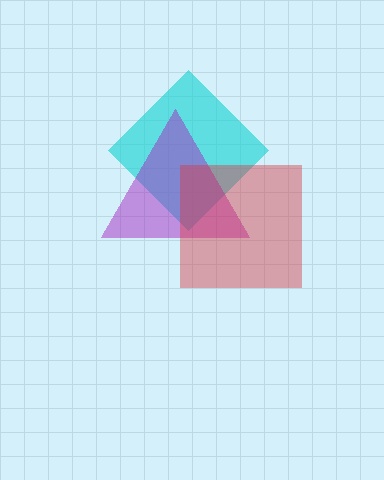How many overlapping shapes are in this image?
There are 3 overlapping shapes in the image.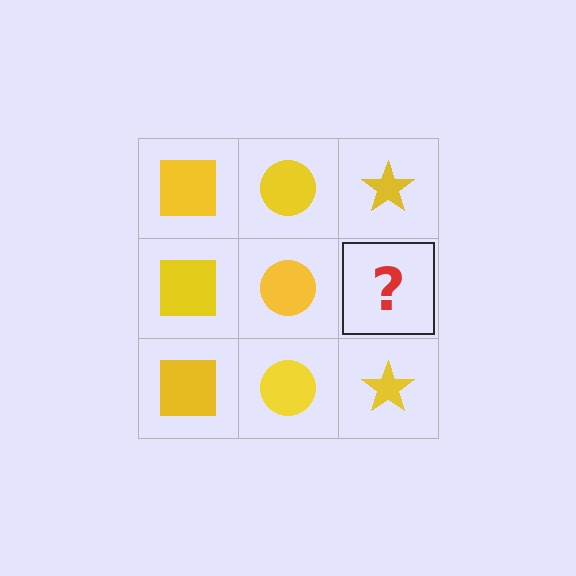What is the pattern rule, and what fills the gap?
The rule is that each column has a consistent shape. The gap should be filled with a yellow star.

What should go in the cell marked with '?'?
The missing cell should contain a yellow star.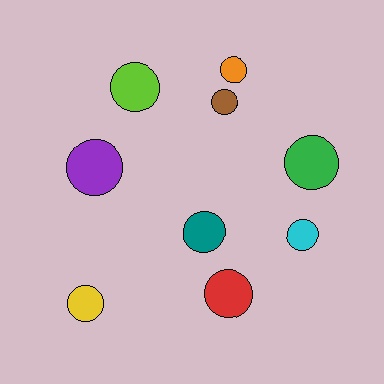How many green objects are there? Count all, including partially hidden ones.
There is 1 green object.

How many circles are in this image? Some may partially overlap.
There are 9 circles.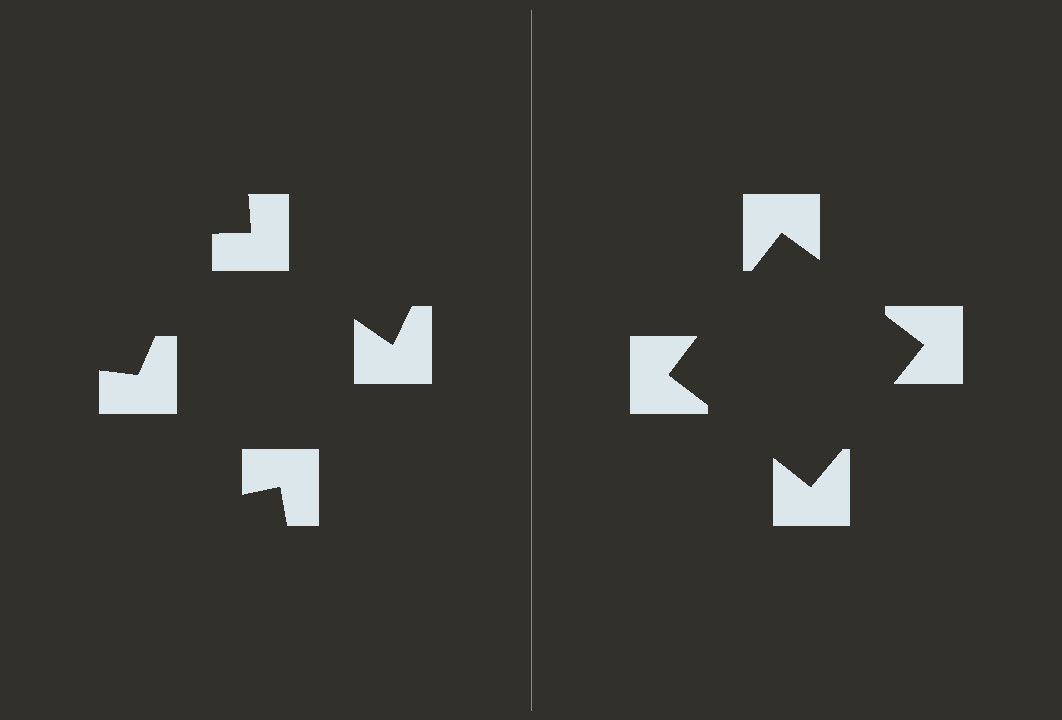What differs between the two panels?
The notched squares are positioned identically on both sides; only the wedge orientations differ. On the right they align to a square; on the left they are misaligned.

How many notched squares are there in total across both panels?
8 — 4 on each side.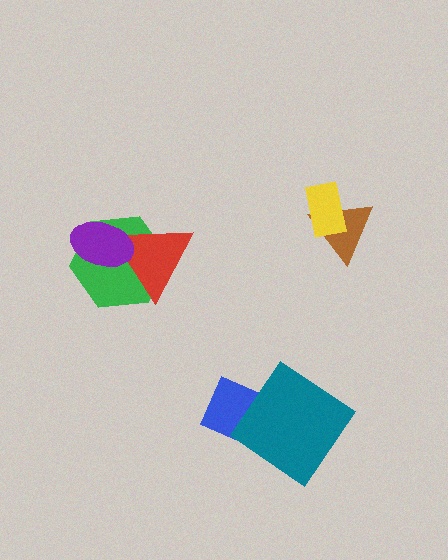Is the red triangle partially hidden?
Yes, it is partially covered by another shape.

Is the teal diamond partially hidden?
No, no other shape covers it.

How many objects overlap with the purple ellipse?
2 objects overlap with the purple ellipse.